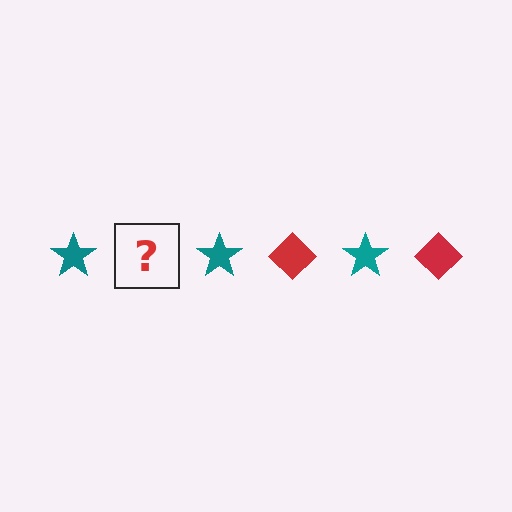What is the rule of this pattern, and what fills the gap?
The rule is that the pattern alternates between teal star and red diamond. The gap should be filled with a red diamond.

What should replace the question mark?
The question mark should be replaced with a red diamond.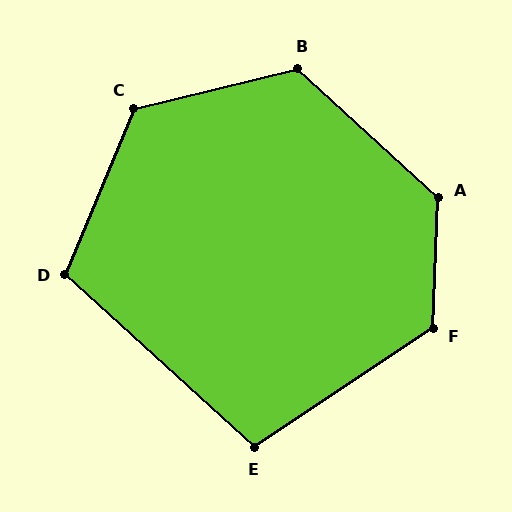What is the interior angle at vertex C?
Approximately 126 degrees (obtuse).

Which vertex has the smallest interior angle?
E, at approximately 104 degrees.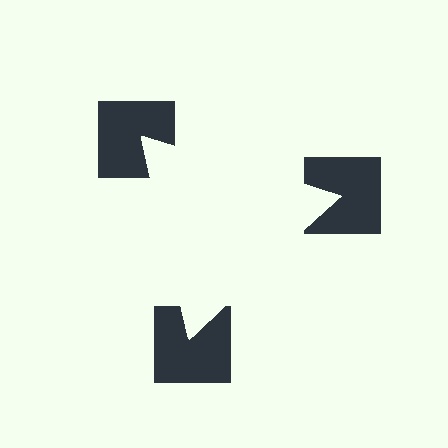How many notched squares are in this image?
There are 3 — one at each vertex of the illusory triangle.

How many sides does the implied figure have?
3 sides.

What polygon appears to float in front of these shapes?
An illusory triangle — its edges are inferred from the aligned wedge cuts in the notched squares, not physically drawn.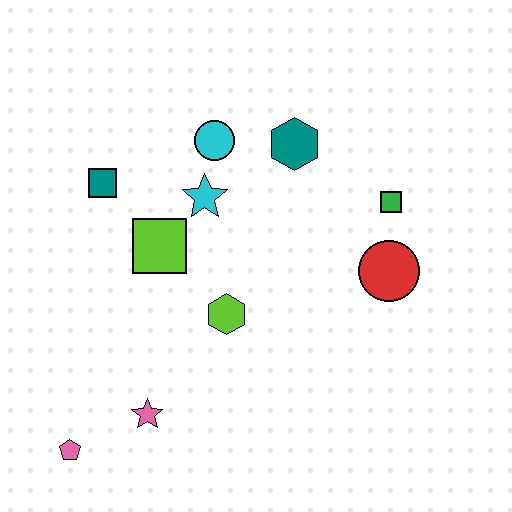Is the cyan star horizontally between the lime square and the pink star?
No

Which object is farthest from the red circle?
The pink pentagon is farthest from the red circle.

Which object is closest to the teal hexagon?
The cyan circle is closest to the teal hexagon.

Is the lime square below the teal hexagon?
Yes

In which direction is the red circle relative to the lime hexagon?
The red circle is to the right of the lime hexagon.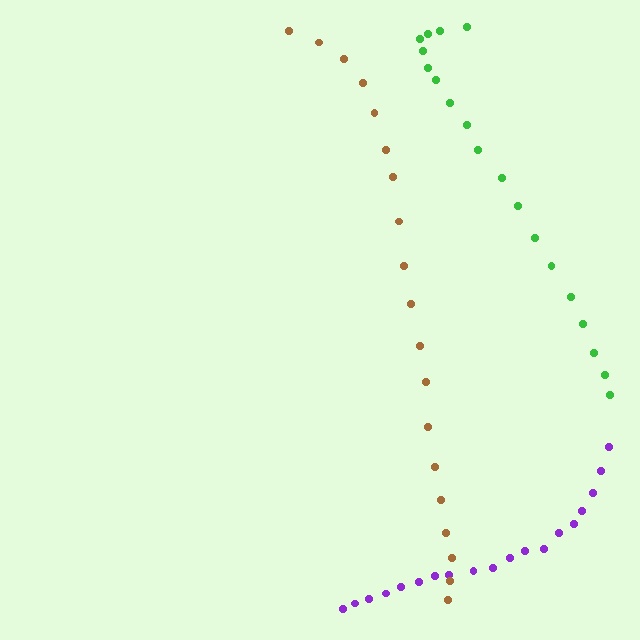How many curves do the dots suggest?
There are 3 distinct paths.